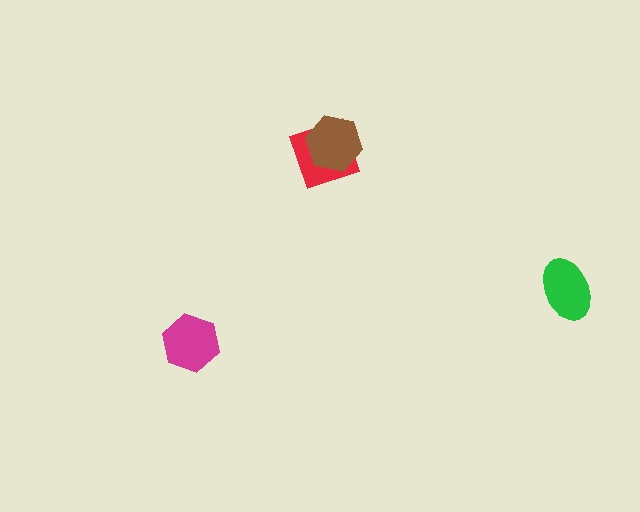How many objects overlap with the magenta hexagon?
0 objects overlap with the magenta hexagon.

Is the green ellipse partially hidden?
No, no other shape covers it.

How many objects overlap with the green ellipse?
0 objects overlap with the green ellipse.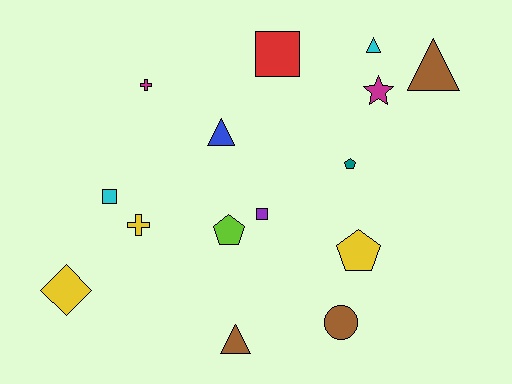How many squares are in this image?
There are 3 squares.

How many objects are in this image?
There are 15 objects.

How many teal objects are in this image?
There is 1 teal object.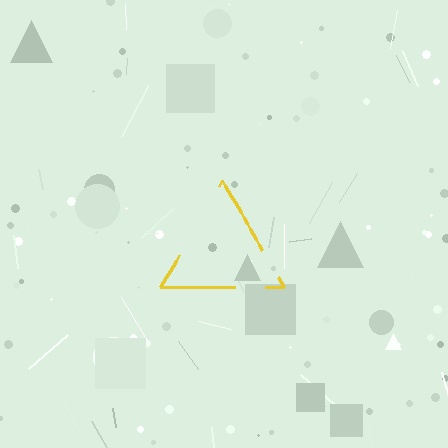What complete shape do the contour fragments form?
The contour fragments form a triangle.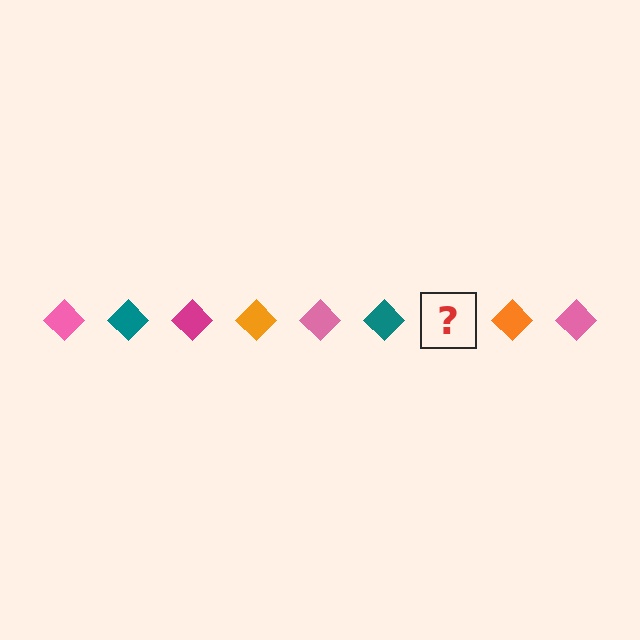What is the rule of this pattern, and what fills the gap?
The rule is that the pattern cycles through pink, teal, magenta, orange diamonds. The gap should be filled with a magenta diamond.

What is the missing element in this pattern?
The missing element is a magenta diamond.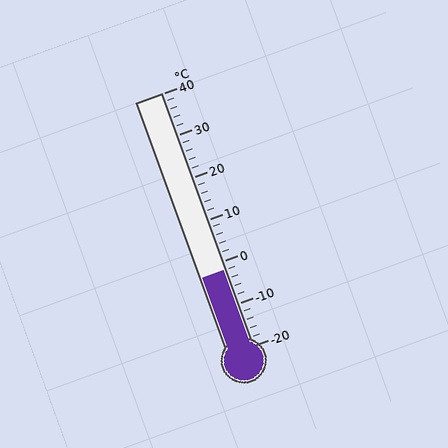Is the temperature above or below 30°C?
The temperature is below 30°C.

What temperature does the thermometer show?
The thermometer shows approximately -2°C.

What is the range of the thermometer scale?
The thermometer scale ranges from -20°C to 40°C.